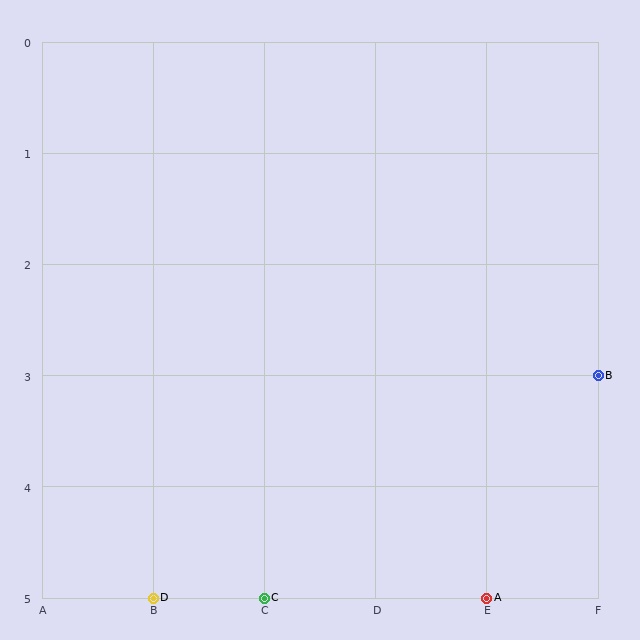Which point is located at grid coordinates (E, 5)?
Point A is at (E, 5).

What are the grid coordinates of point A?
Point A is at grid coordinates (E, 5).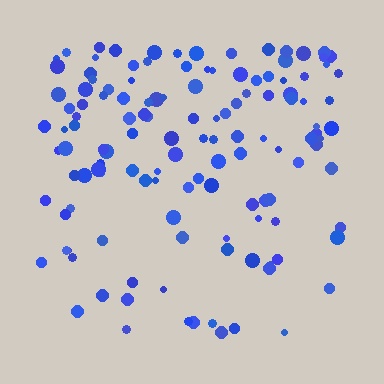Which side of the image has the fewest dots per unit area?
The bottom.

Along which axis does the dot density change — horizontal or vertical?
Vertical.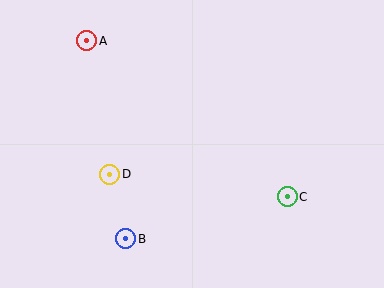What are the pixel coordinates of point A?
Point A is at (87, 41).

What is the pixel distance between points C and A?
The distance between C and A is 254 pixels.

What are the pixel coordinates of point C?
Point C is at (287, 197).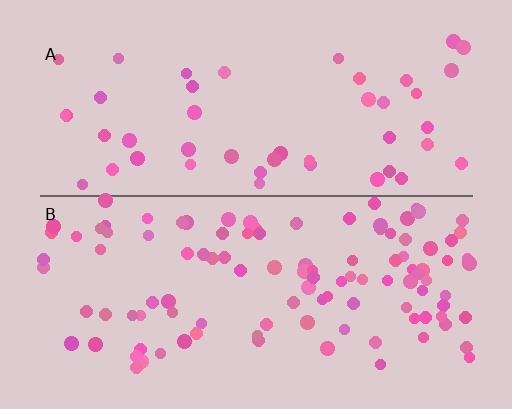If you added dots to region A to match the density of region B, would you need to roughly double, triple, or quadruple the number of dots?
Approximately double.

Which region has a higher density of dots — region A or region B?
B (the bottom).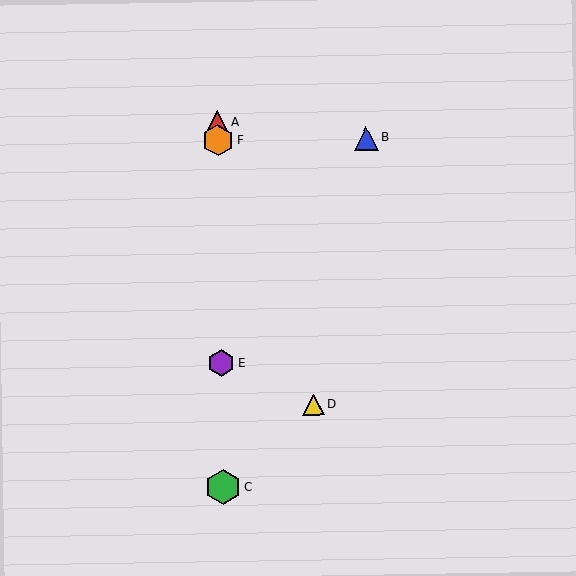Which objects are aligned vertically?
Objects A, C, E, F are aligned vertically.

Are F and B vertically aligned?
No, F is at x≈218 and B is at x≈366.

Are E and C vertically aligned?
Yes, both are at x≈221.